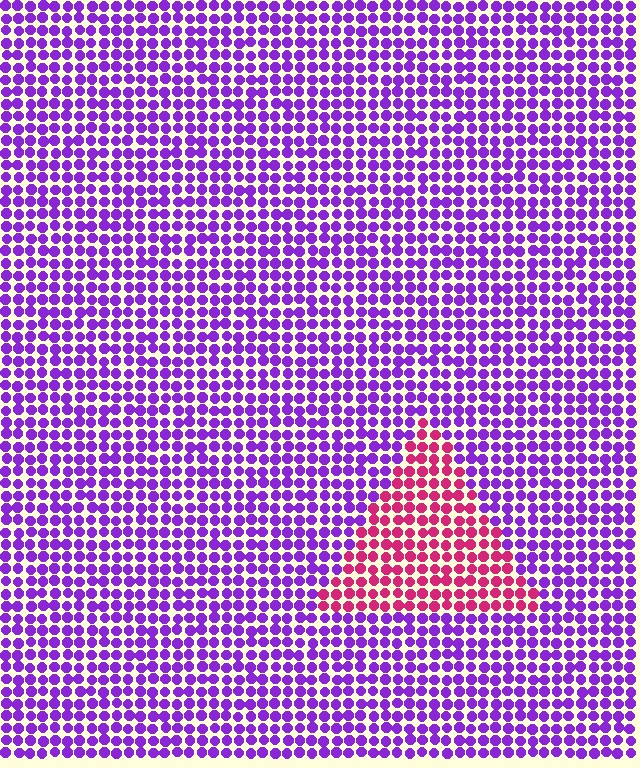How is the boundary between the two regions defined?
The boundary is defined purely by a slight shift in hue (about 57 degrees). Spacing, size, and orientation are identical on both sides.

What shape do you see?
I see a triangle.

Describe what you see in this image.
The image is filled with small purple elements in a uniform arrangement. A triangle-shaped region is visible where the elements are tinted to a slightly different hue, forming a subtle color boundary.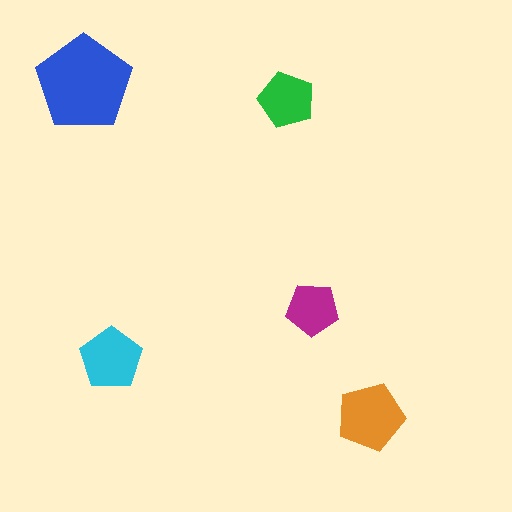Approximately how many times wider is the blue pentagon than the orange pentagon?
About 1.5 times wider.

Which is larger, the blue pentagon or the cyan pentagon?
The blue one.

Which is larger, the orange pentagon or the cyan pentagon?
The orange one.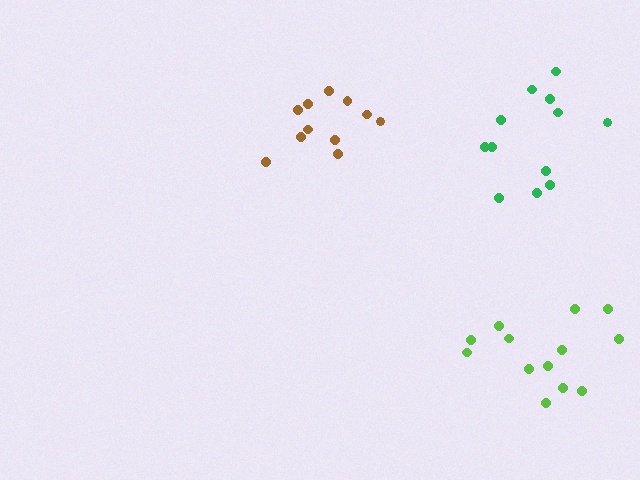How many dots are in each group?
Group 1: 11 dots, Group 2: 12 dots, Group 3: 13 dots (36 total).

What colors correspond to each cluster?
The clusters are colored: brown, green, lime.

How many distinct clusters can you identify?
There are 3 distinct clusters.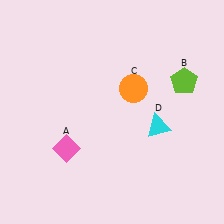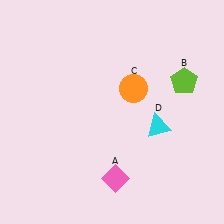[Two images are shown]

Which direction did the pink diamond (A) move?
The pink diamond (A) moved right.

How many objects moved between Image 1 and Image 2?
1 object moved between the two images.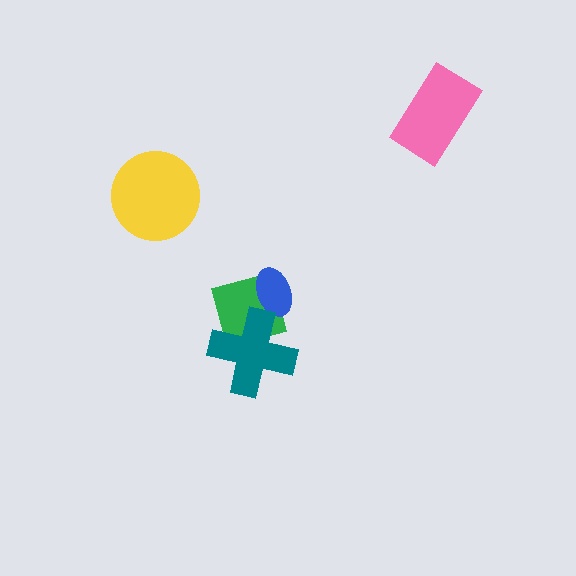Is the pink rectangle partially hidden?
No, no other shape covers it.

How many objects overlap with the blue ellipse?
1 object overlaps with the blue ellipse.